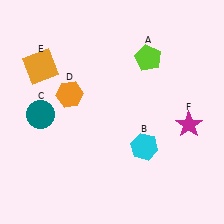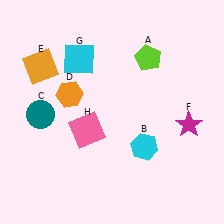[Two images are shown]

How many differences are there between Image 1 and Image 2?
There are 2 differences between the two images.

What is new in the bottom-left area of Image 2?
A pink square (H) was added in the bottom-left area of Image 2.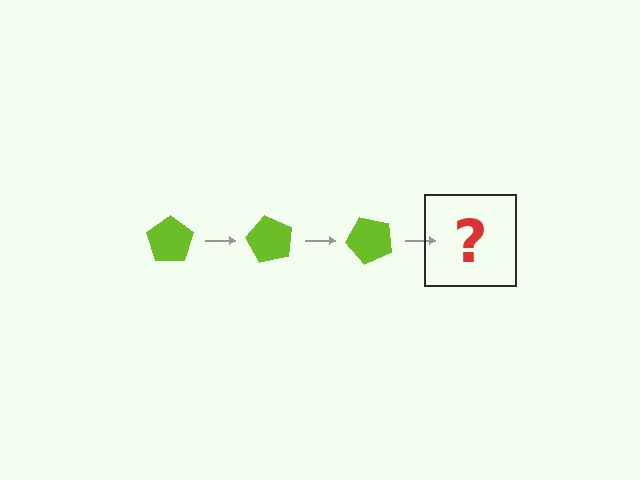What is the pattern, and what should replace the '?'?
The pattern is that the pentagon rotates 60 degrees each step. The '?' should be a lime pentagon rotated 180 degrees.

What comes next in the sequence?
The next element should be a lime pentagon rotated 180 degrees.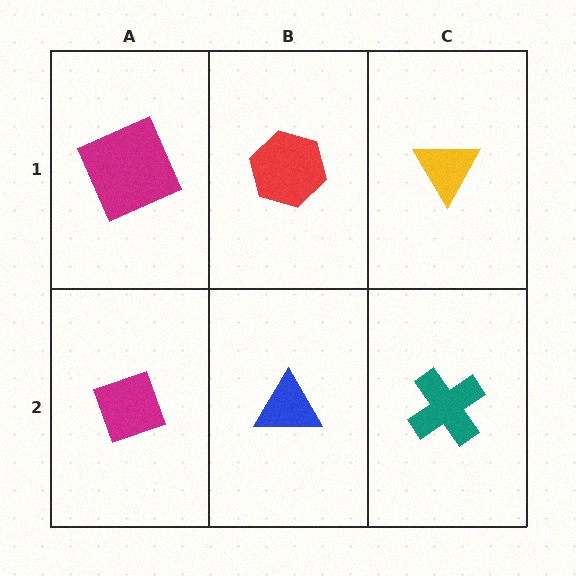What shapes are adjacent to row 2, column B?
A red hexagon (row 1, column B), a magenta diamond (row 2, column A), a teal cross (row 2, column C).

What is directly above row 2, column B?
A red hexagon.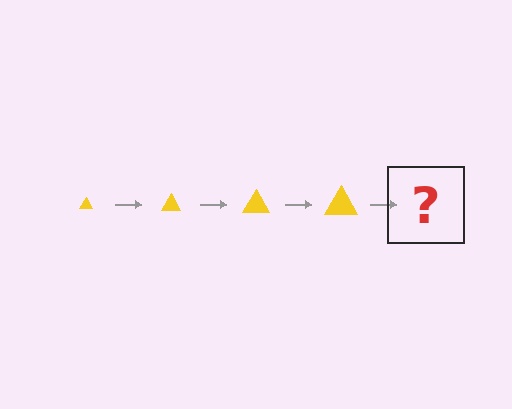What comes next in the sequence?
The next element should be a yellow triangle, larger than the previous one.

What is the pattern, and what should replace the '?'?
The pattern is that the triangle gets progressively larger each step. The '?' should be a yellow triangle, larger than the previous one.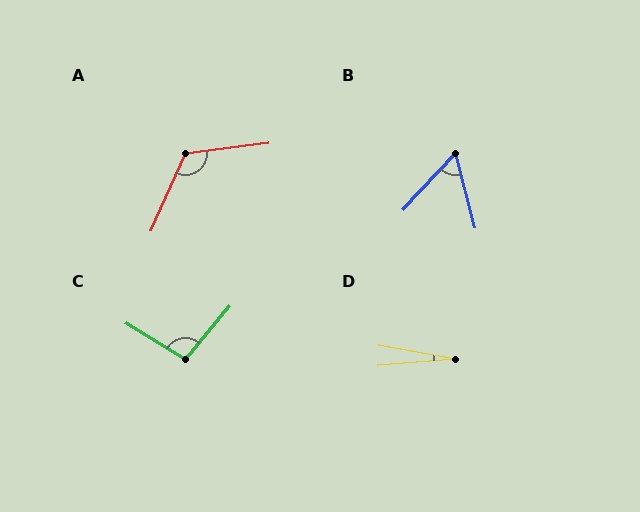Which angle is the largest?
A, at approximately 121 degrees.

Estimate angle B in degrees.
Approximately 58 degrees.